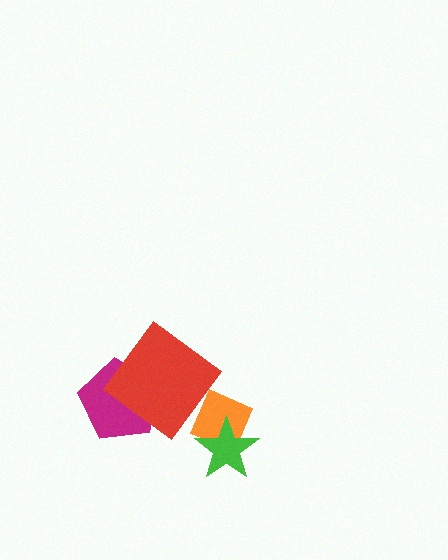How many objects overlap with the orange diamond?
1 object overlaps with the orange diamond.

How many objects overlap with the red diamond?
1 object overlaps with the red diamond.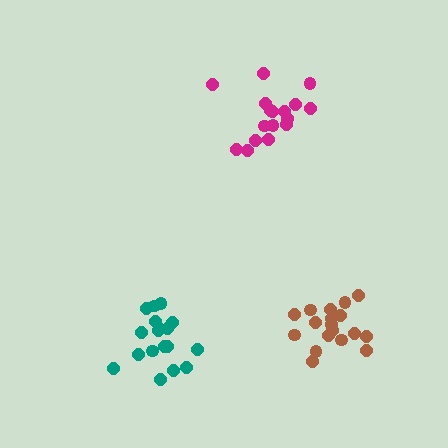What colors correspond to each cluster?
The clusters are colored: teal, magenta, brown.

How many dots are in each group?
Group 1: 18 dots, Group 2: 17 dots, Group 3: 18 dots (53 total).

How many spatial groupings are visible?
There are 3 spatial groupings.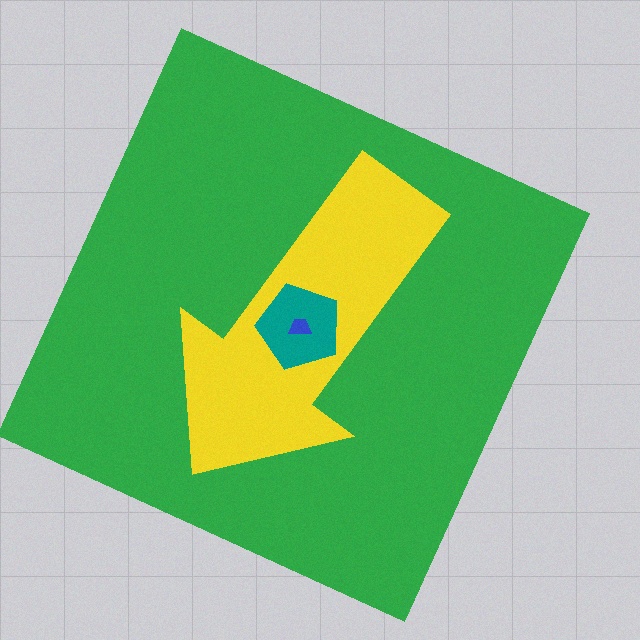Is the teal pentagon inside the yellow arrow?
Yes.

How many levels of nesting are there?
4.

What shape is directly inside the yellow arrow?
The teal pentagon.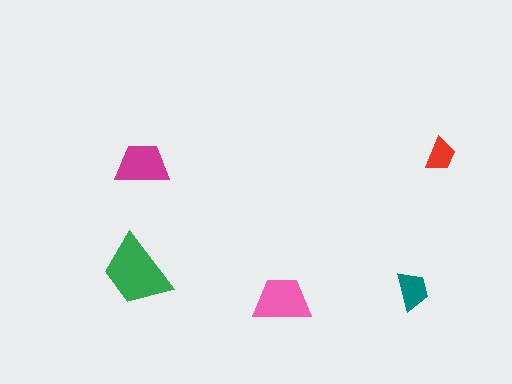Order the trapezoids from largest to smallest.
the green one, the pink one, the magenta one, the teal one, the red one.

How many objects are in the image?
There are 5 objects in the image.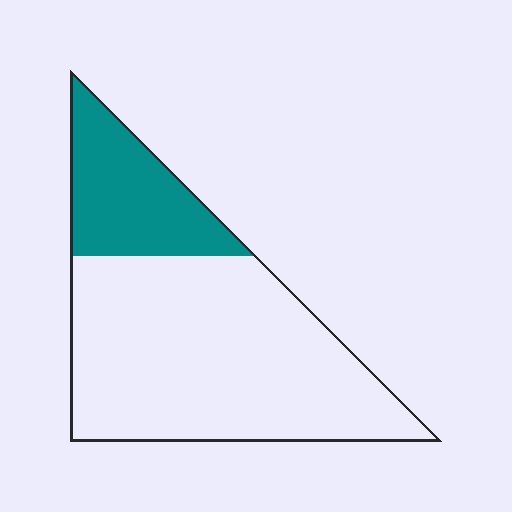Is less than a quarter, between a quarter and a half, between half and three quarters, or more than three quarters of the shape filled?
Between a quarter and a half.